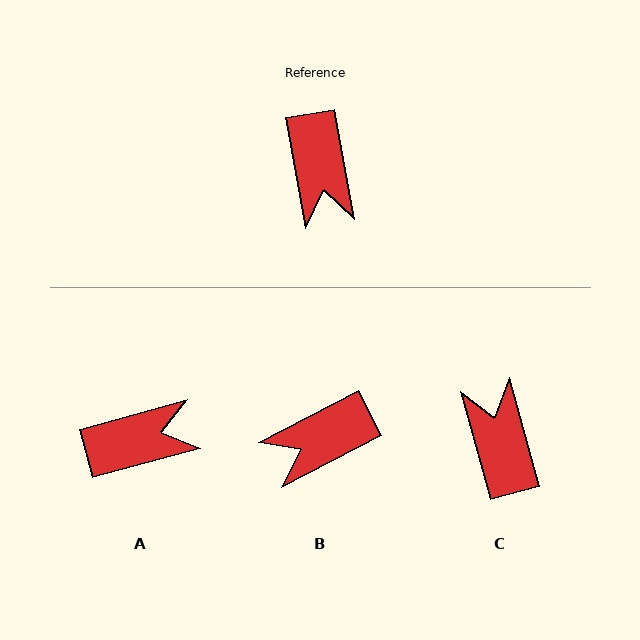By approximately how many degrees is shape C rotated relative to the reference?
Approximately 175 degrees clockwise.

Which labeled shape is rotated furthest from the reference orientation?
C, about 175 degrees away.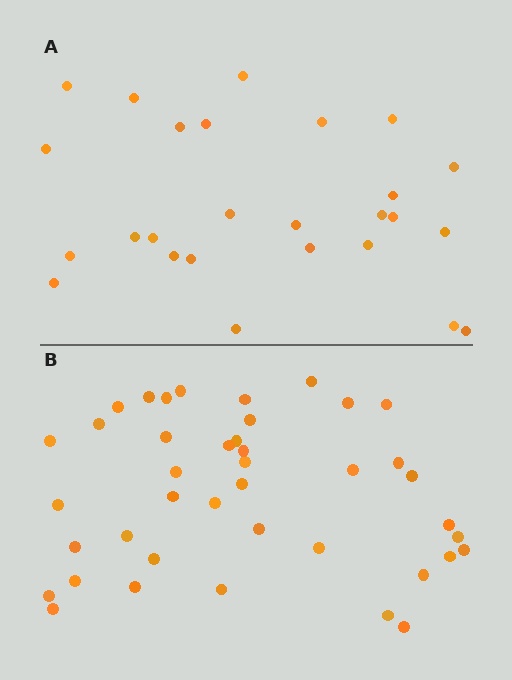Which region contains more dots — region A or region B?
Region B (the bottom region) has more dots.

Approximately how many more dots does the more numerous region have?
Region B has approximately 15 more dots than region A.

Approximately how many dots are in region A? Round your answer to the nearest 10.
About 30 dots. (The exact count is 26, which rounds to 30.)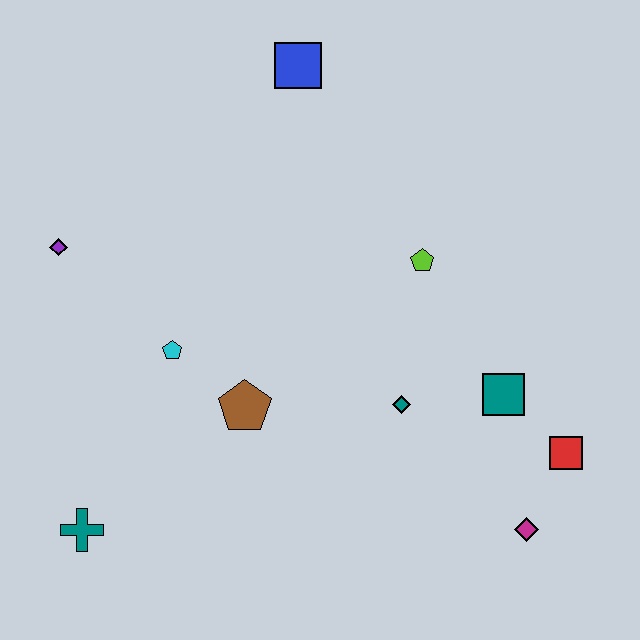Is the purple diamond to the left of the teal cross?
Yes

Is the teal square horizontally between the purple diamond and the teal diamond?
No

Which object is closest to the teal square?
The red square is closest to the teal square.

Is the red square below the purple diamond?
Yes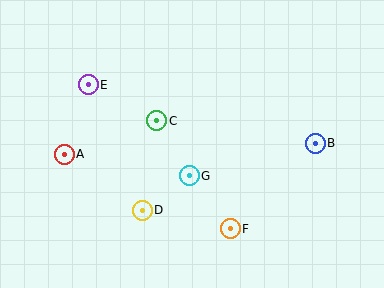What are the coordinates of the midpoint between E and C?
The midpoint between E and C is at (123, 103).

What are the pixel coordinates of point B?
Point B is at (315, 143).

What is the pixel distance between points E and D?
The distance between E and D is 137 pixels.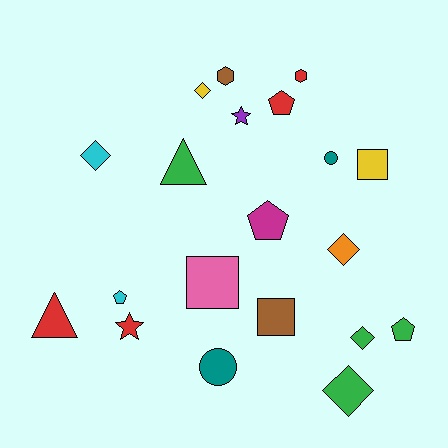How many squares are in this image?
There are 3 squares.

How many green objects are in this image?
There are 4 green objects.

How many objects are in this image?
There are 20 objects.